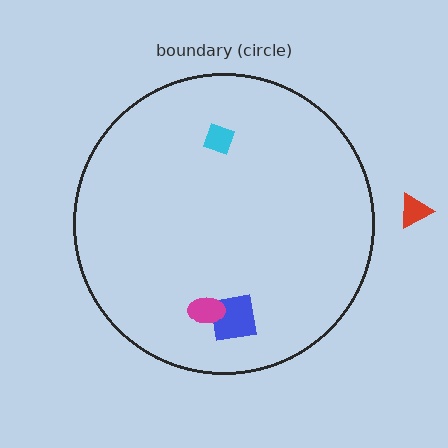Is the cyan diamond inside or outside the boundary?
Inside.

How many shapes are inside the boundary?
3 inside, 1 outside.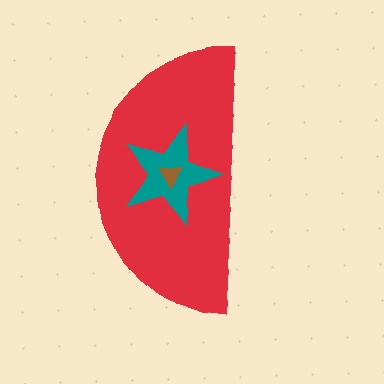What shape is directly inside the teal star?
The brown triangle.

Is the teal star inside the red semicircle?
Yes.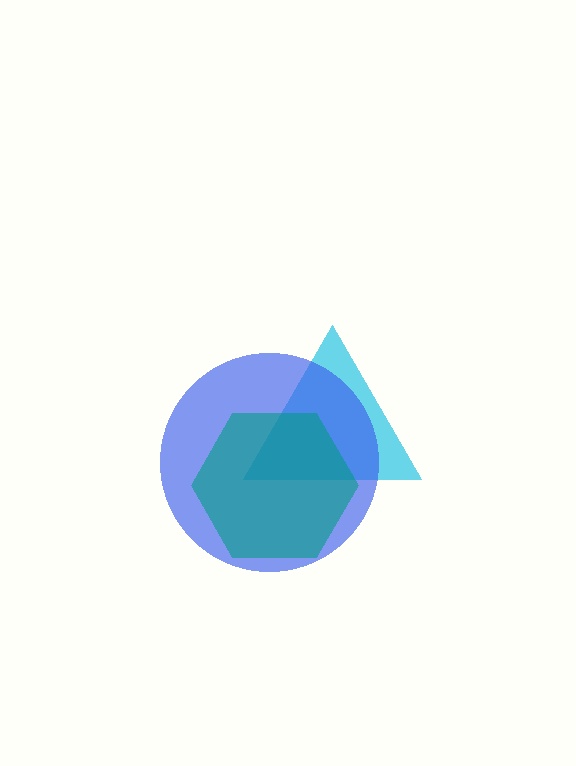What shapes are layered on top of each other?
The layered shapes are: a cyan triangle, a blue circle, a teal hexagon.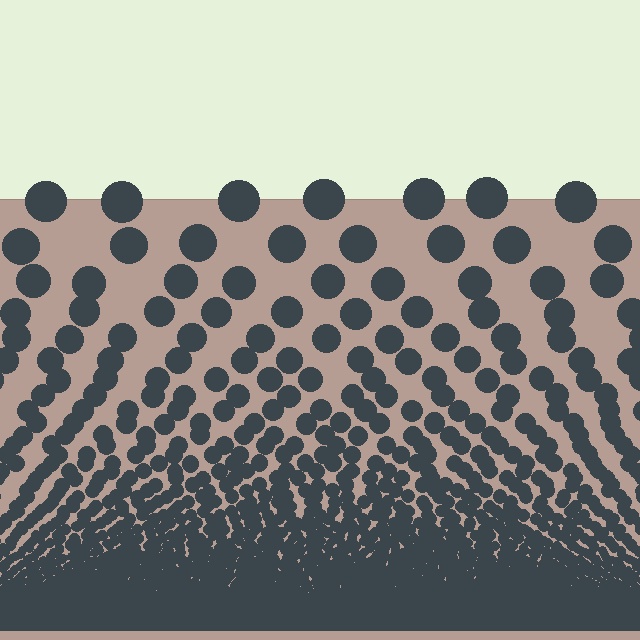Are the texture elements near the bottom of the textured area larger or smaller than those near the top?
Smaller. The gradient is inverted — elements near the bottom are smaller and denser.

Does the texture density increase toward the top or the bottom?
Density increases toward the bottom.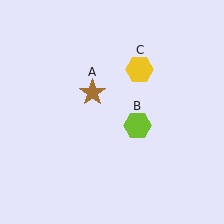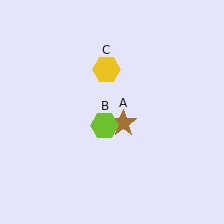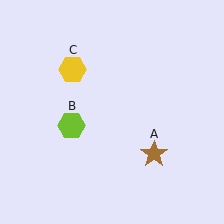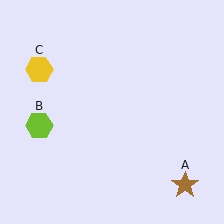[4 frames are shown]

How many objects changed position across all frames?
3 objects changed position: brown star (object A), lime hexagon (object B), yellow hexagon (object C).